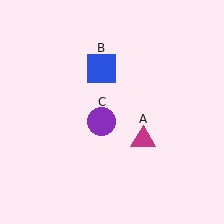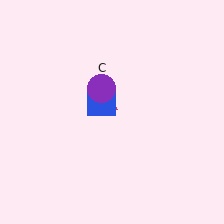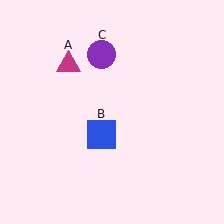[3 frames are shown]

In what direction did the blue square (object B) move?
The blue square (object B) moved down.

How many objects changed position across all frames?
3 objects changed position: magenta triangle (object A), blue square (object B), purple circle (object C).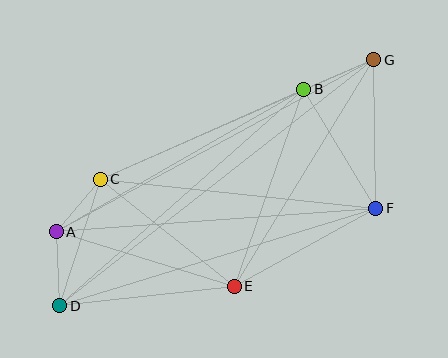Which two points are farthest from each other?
Points D and G are farthest from each other.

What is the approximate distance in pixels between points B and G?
The distance between B and G is approximately 76 pixels.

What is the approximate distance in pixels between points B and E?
The distance between B and E is approximately 209 pixels.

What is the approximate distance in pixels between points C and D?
The distance between C and D is approximately 133 pixels.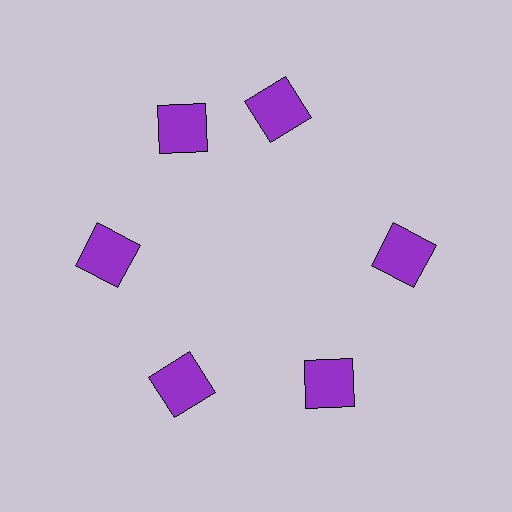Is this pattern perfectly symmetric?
No. The 6 purple squares are arranged in a ring, but one element near the 1 o'clock position is rotated out of alignment along the ring, breaking the 6-fold rotational symmetry.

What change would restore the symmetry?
The symmetry would be restored by rotating it back into even spacing with its neighbors so that all 6 squares sit at equal angles and equal distance from the center.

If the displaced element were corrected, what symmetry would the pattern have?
It would have 6-fold rotational symmetry — the pattern would map onto itself every 60 degrees.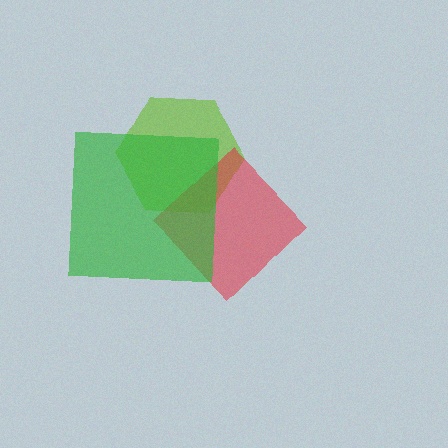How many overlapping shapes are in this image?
There are 3 overlapping shapes in the image.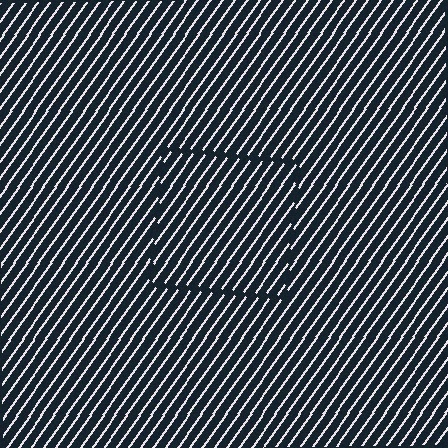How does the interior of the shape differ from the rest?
The interior of the shape contains the same grating, shifted by half a period — the contour is defined by the phase discontinuity where line-ends from the inner and outer gratings abut.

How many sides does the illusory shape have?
4 sides — the line-ends trace a square.